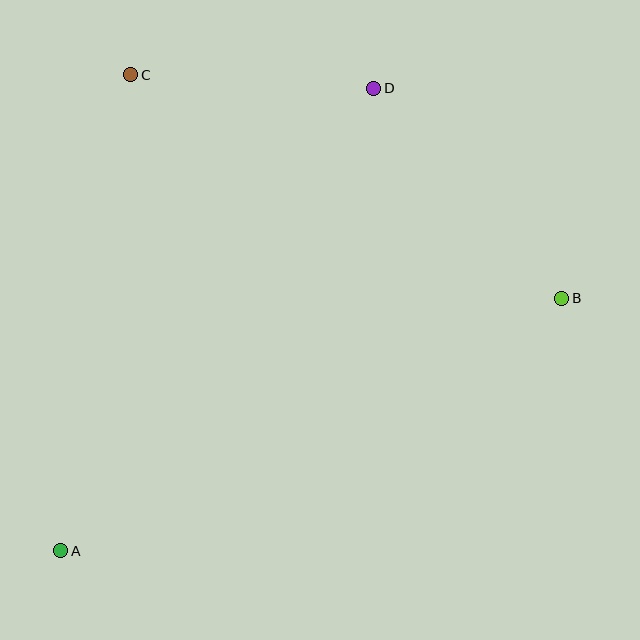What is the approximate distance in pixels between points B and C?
The distance between B and C is approximately 485 pixels.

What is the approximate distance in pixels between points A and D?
The distance between A and D is approximately 558 pixels.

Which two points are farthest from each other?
Points A and B are farthest from each other.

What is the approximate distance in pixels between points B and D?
The distance between B and D is approximately 282 pixels.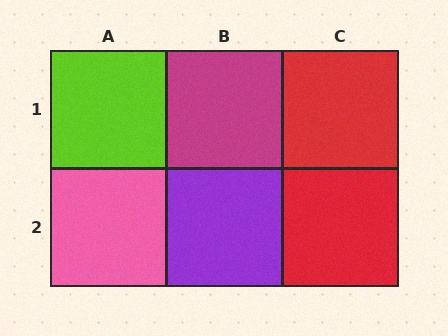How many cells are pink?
1 cell is pink.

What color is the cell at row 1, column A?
Lime.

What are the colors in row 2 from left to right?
Pink, purple, red.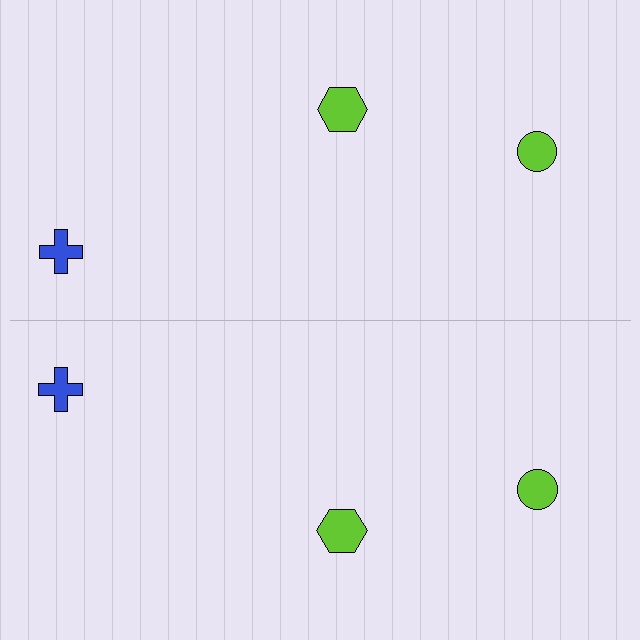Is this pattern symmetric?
Yes, this pattern has bilateral (reflection) symmetry.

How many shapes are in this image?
There are 6 shapes in this image.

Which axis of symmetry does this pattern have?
The pattern has a horizontal axis of symmetry running through the center of the image.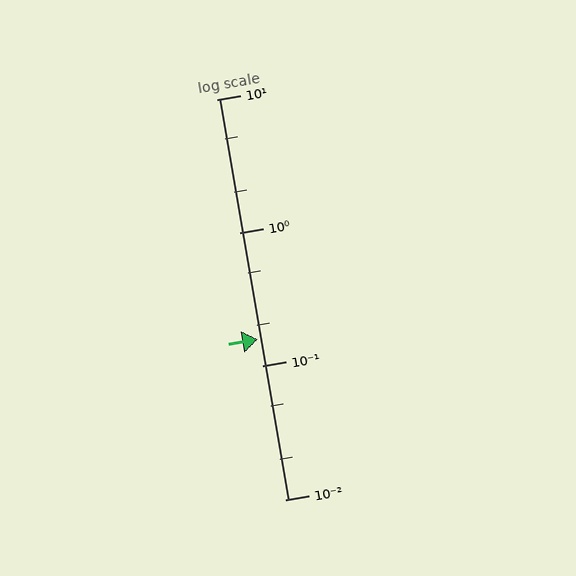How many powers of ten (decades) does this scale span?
The scale spans 3 decades, from 0.01 to 10.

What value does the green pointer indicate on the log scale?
The pointer indicates approximately 0.16.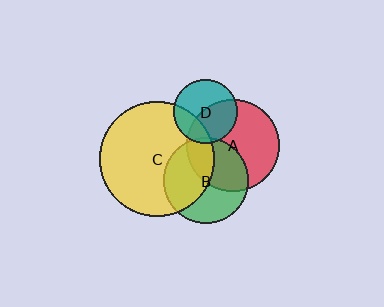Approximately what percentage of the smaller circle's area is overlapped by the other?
Approximately 5%.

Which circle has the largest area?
Circle C (yellow).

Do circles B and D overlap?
Yes.